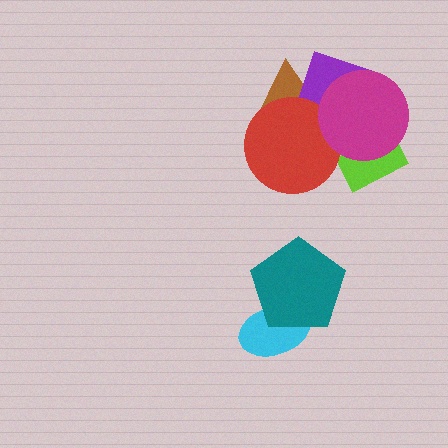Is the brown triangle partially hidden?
Yes, it is partially covered by another shape.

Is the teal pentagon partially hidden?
No, no other shape covers it.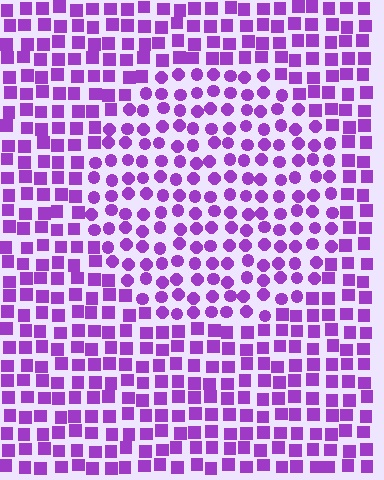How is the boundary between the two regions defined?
The boundary is defined by a change in element shape: circles inside vs. squares outside. All elements share the same color and spacing.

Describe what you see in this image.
The image is filled with small purple elements arranged in a uniform grid. A circle-shaped region contains circles, while the surrounding area contains squares. The boundary is defined purely by the change in element shape.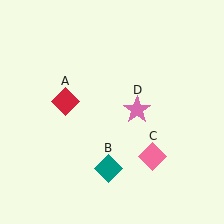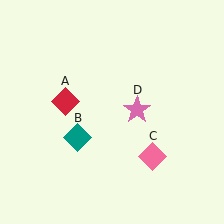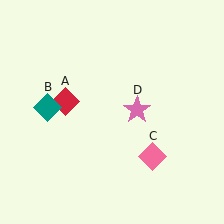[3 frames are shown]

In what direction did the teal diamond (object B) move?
The teal diamond (object B) moved up and to the left.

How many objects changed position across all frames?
1 object changed position: teal diamond (object B).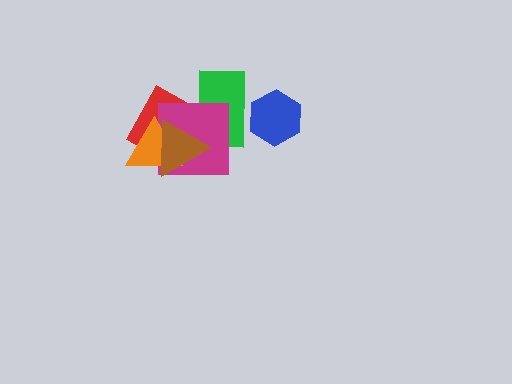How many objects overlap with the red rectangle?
3 objects overlap with the red rectangle.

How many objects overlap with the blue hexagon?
1 object overlaps with the blue hexagon.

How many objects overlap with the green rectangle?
3 objects overlap with the green rectangle.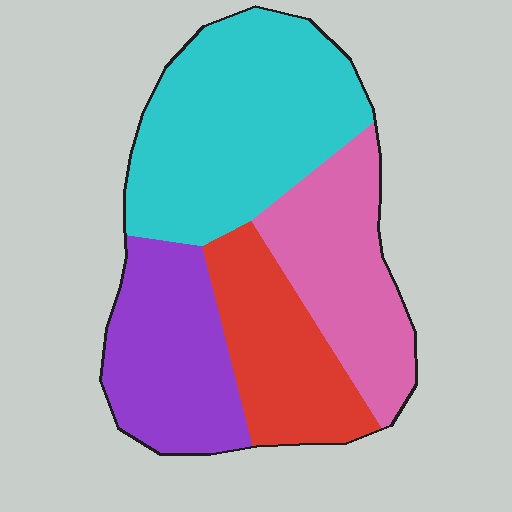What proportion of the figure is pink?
Pink covers about 20% of the figure.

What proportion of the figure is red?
Red covers roughly 20% of the figure.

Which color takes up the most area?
Cyan, at roughly 35%.